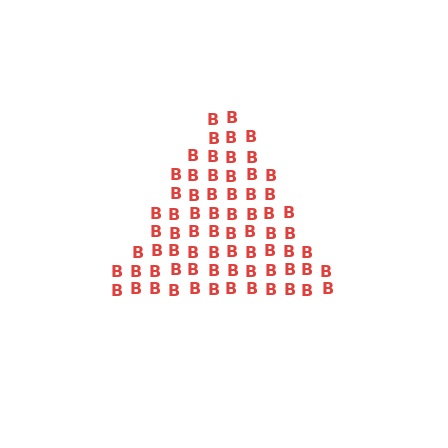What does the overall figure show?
The overall figure shows a triangle.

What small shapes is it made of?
It is made of small letter B's.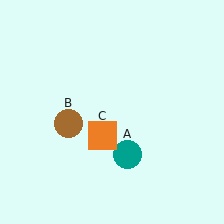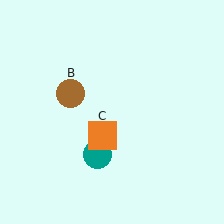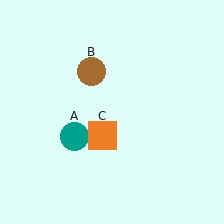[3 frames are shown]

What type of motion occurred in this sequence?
The teal circle (object A), brown circle (object B) rotated clockwise around the center of the scene.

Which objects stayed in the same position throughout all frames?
Orange square (object C) remained stationary.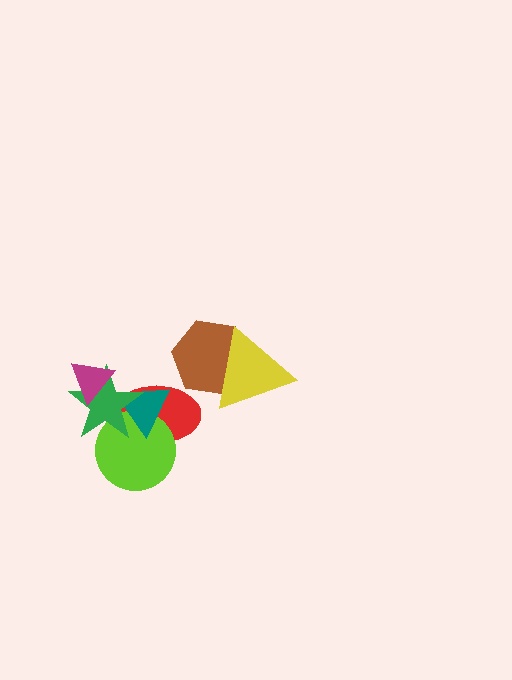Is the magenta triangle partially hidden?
No, no other shape covers it.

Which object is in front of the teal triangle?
The green star is in front of the teal triangle.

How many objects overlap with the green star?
4 objects overlap with the green star.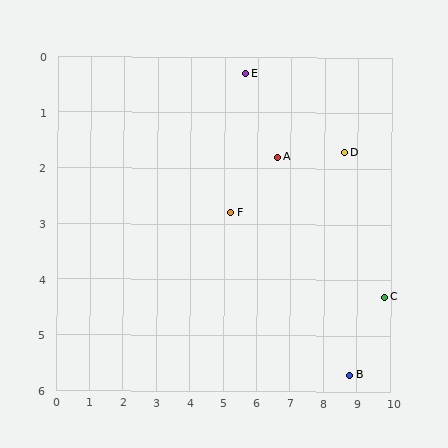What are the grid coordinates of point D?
Point D is at approximately (8.6, 1.7).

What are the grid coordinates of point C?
Point C is at approximately (9.8, 4.3).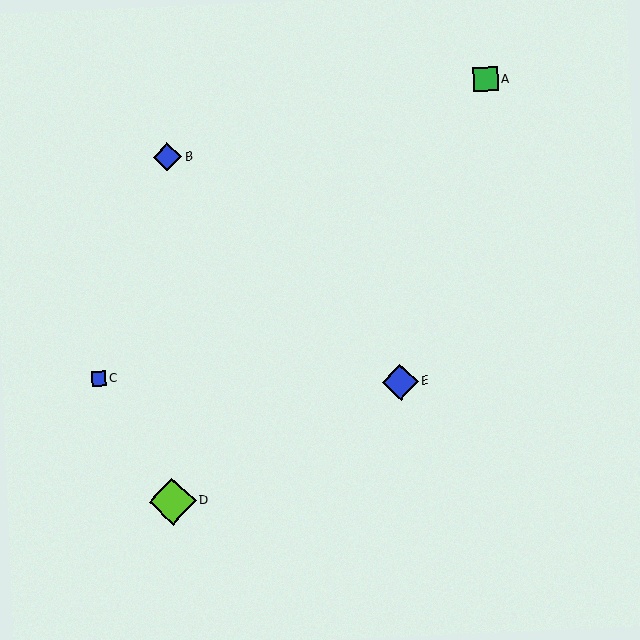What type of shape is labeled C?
Shape C is a blue square.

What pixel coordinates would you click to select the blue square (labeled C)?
Click at (99, 379) to select the blue square C.